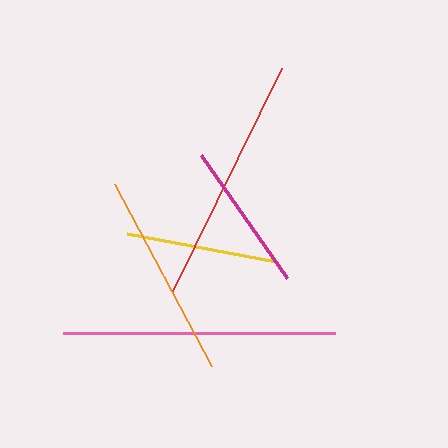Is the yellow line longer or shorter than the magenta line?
The yellow line is longer than the magenta line.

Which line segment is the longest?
The pink line is the longest at approximately 272 pixels.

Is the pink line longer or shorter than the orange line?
The pink line is longer than the orange line.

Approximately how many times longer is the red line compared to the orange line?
The red line is approximately 1.2 times the length of the orange line.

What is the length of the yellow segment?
The yellow segment is approximately 152 pixels long.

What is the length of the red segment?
The red segment is approximately 248 pixels long.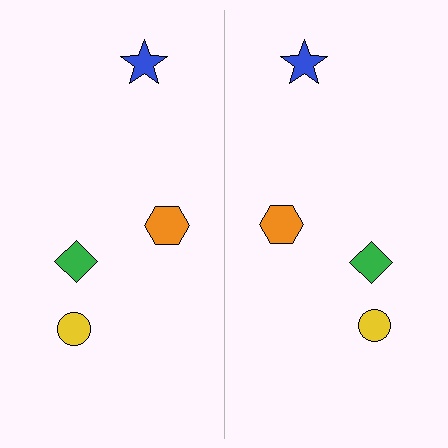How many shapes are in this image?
There are 8 shapes in this image.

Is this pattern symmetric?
Yes, this pattern has bilateral (reflection) symmetry.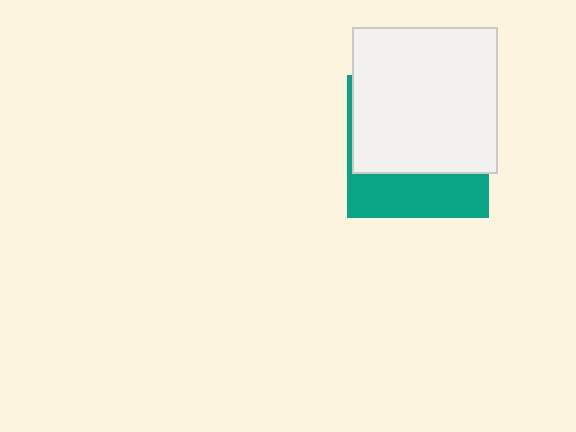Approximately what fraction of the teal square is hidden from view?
Roughly 67% of the teal square is hidden behind the white square.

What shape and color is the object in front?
The object in front is a white square.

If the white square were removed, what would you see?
You would see the complete teal square.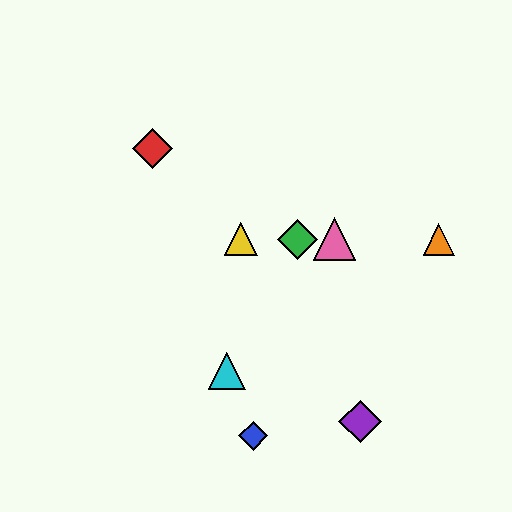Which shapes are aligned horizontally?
The green diamond, the yellow triangle, the orange triangle, the pink triangle are aligned horizontally.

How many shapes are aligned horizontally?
4 shapes (the green diamond, the yellow triangle, the orange triangle, the pink triangle) are aligned horizontally.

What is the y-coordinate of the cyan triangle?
The cyan triangle is at y≈371.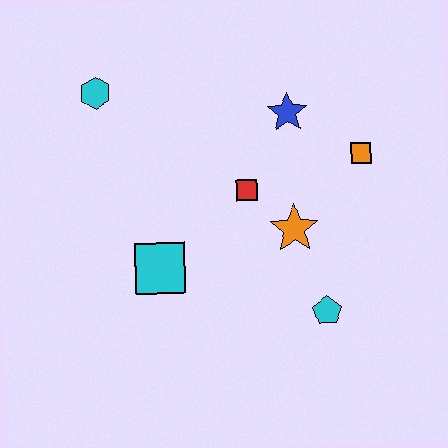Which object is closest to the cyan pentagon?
The orange star is closest to the cyan pentagon.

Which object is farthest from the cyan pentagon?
The cyan hexagon is farthest from the cyan pentagon.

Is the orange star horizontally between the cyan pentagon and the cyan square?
Yes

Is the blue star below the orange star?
No